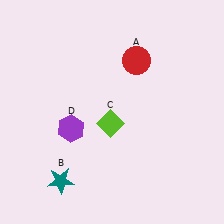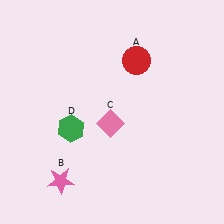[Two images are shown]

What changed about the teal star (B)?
In Image 1, B is teal. In Image 2, it changed to pink.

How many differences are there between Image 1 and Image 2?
There are 3 differences between the two images.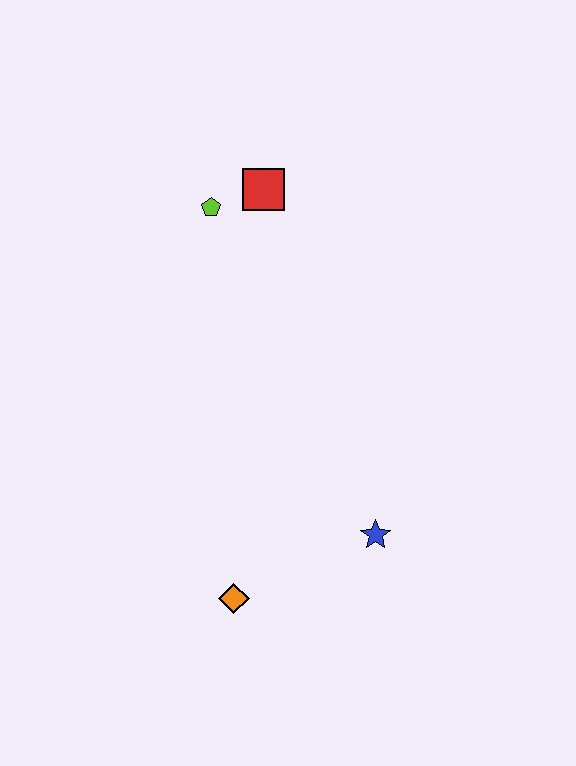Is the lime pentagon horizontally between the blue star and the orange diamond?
No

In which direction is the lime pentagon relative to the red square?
The lime pentagon is to the left of the red square.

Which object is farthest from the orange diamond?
The red square is farthest from the orange diamond.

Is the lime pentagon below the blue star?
No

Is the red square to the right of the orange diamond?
Yes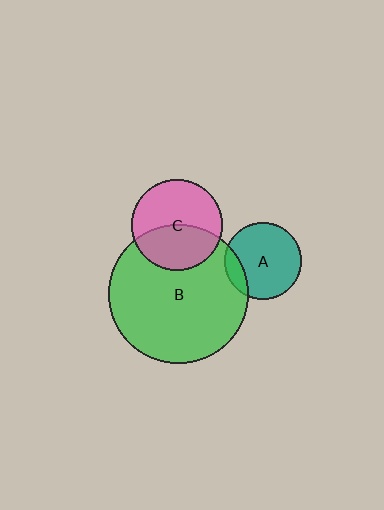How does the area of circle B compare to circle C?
Approximately 2.3 times.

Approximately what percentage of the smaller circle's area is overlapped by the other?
Approximately 15%.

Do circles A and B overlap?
Yes.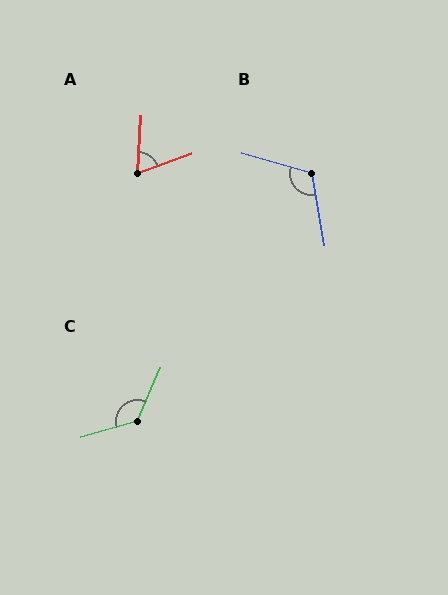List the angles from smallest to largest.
A (66°), B (116°), C (130°).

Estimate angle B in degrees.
Approximately 116 degrees.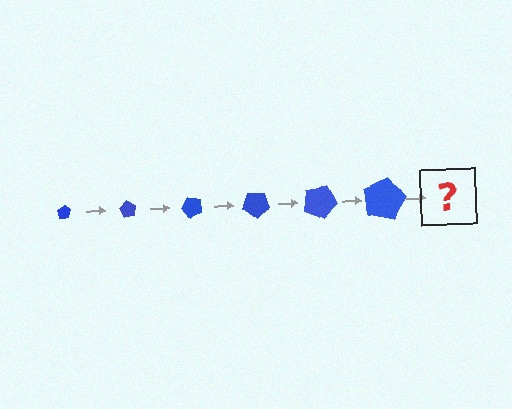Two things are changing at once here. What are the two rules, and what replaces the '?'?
The two rules are that the pentagon grows larger each step and it rotates 60 degrees each step. The '?' should be a pentagon, larger than the previous one and rotated 360 degrees from the start.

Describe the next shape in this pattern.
It should be a pentagon, larger than the previous one and rotated 360 degrees from the start.